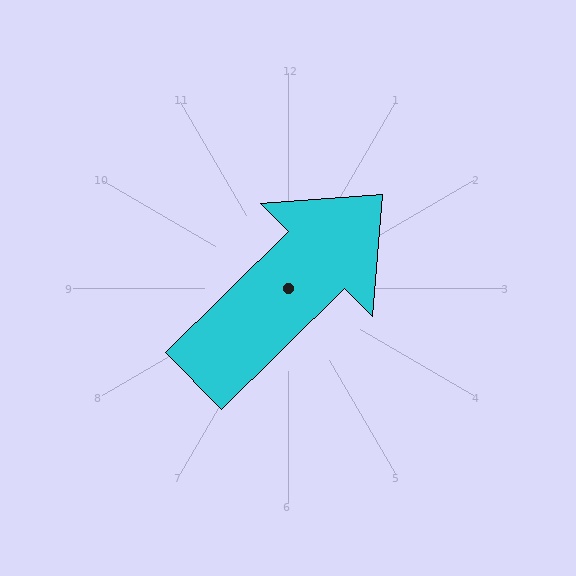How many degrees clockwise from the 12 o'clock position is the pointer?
Approximately 45 degrees.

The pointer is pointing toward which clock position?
Roughly 2 o'clock.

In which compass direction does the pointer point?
Northeast.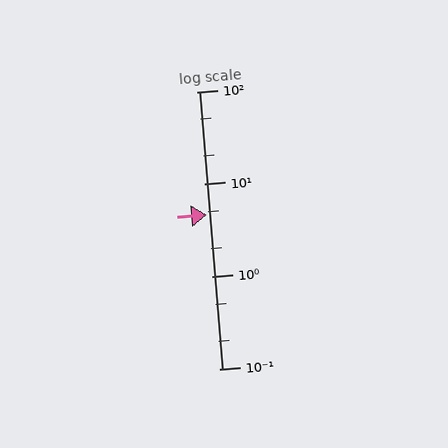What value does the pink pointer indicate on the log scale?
The pointer indicates approximately 4.7.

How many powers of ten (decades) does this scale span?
The scale spans 3 decades, from 0.1 to 100.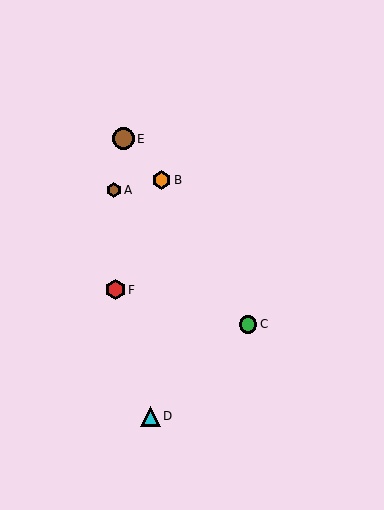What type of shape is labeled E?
Shape E is a brown circle.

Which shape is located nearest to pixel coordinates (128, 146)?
The brown circle (labeled E) at (123, 139) is nearest to that location.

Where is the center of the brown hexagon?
The center of the brown hexagon is at (114, 190).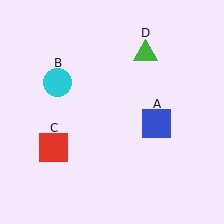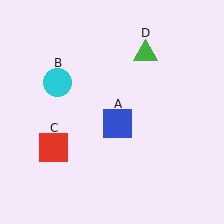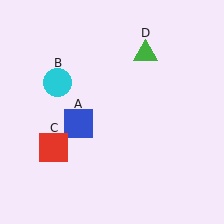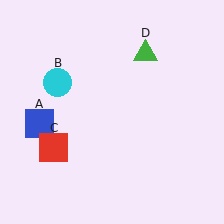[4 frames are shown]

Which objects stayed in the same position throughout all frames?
Cyan circle (object B) and red square (object C) and green triangle (object D) remained stationary.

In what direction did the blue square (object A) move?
The blue square (object A) moved left.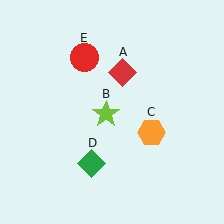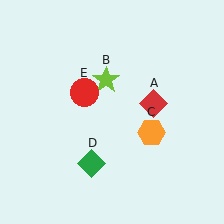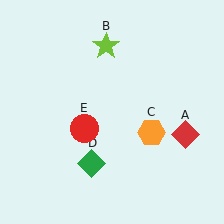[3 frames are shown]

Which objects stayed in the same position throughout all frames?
Orange hexagon (object C) and green diamond (object D) remained stationary.